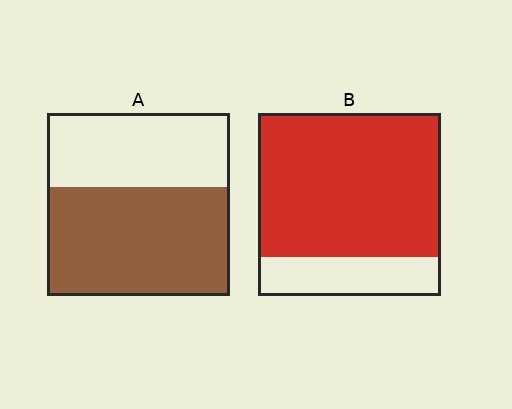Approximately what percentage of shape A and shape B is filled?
A is approximately 60% and B is approximately 80%.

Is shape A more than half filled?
Yes.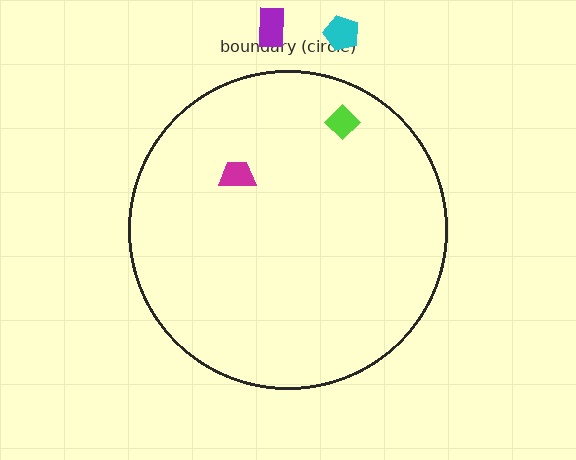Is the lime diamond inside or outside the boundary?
Inside.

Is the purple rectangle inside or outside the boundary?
Outside.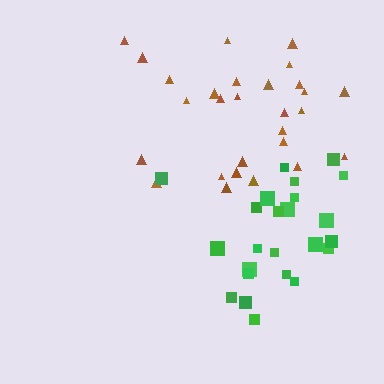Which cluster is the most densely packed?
Green.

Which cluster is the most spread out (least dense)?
Brown.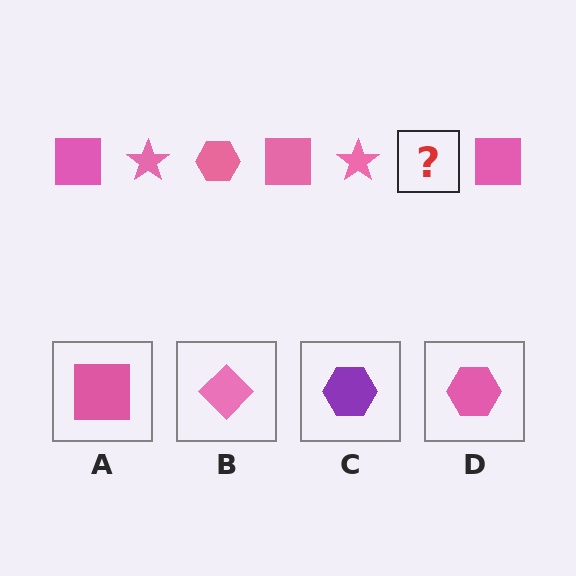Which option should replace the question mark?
Option D.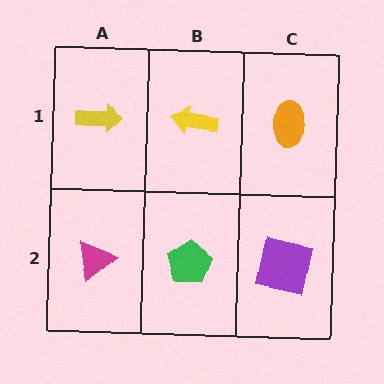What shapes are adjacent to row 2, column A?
A yellow arrow (row 1, column A), a green pentagon (row 2, column B).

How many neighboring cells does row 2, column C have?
2.